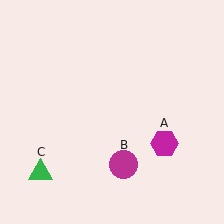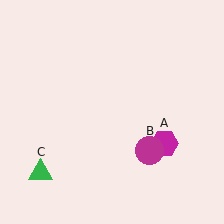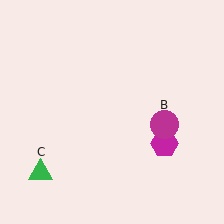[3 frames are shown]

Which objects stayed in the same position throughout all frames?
Magenta hexagon (object A) and green triangle (object C) remained stationary.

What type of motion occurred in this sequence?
The magenta circle (object B) rotated counterclockwise around the center of the scene.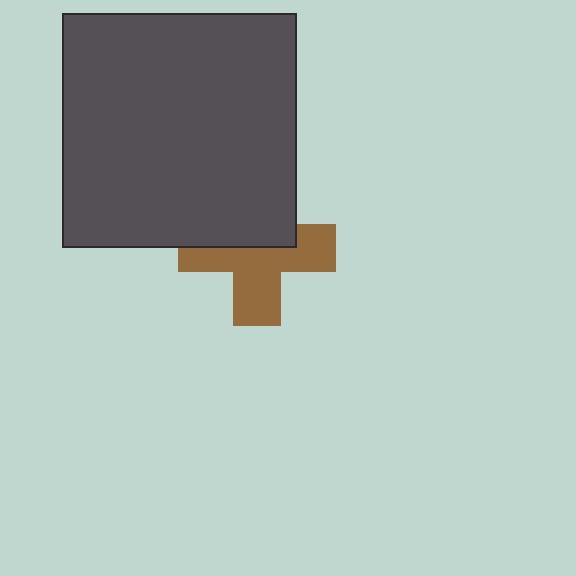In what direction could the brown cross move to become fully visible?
The brown cross could move down. That would shift it out from behind the dark gray square entirely.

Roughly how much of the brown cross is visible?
About half of it is visible (roughly 57%).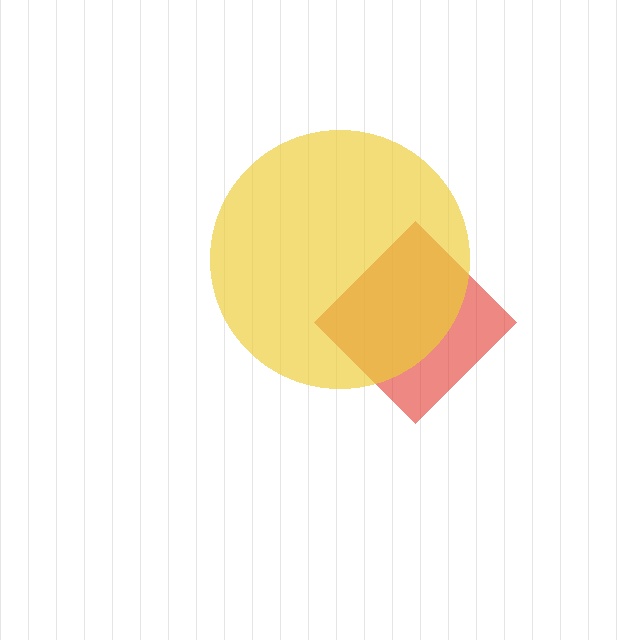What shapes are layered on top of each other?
The layered shapes are: a red diamond, a yellow circle.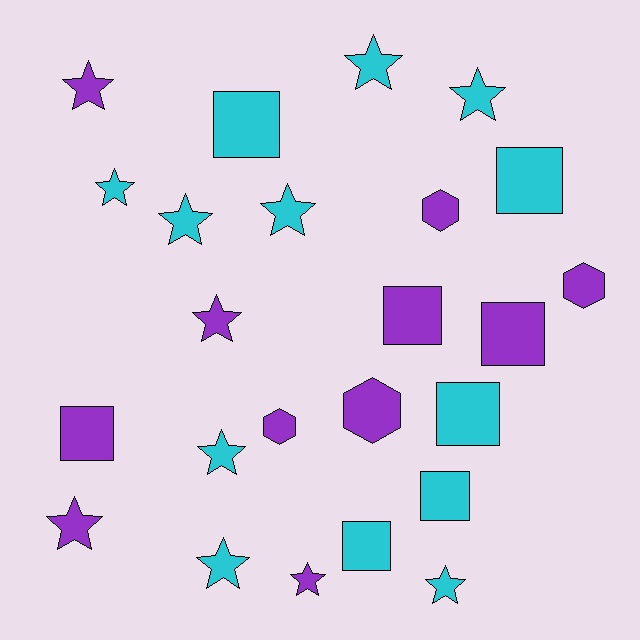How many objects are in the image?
There are 24 objects.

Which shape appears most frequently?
Star, with 12 objects.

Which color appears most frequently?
Cyan, with 13 objects.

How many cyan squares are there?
There are 5 cyan squares.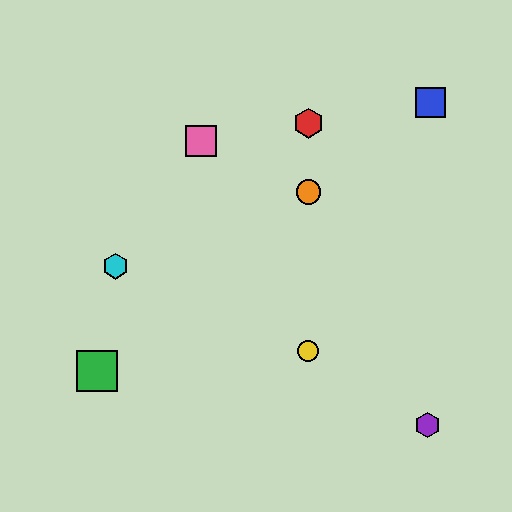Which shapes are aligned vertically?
The red hexagon, the yellow circle, the orange circle are aligned vertically.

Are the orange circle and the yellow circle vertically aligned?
Yes, both are at x≈308.